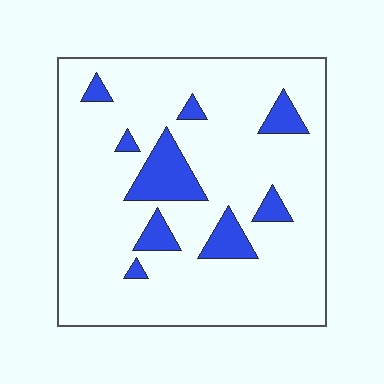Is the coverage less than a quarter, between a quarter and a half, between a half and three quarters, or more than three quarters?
Less than a quarter.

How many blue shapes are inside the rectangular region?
9.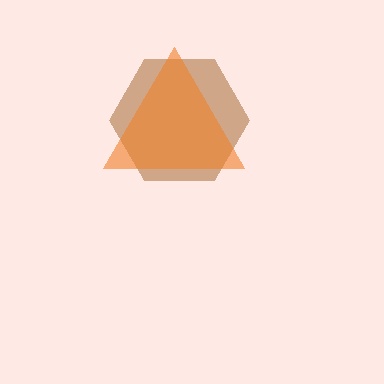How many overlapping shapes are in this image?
There are 2 overlapping shapes in the image.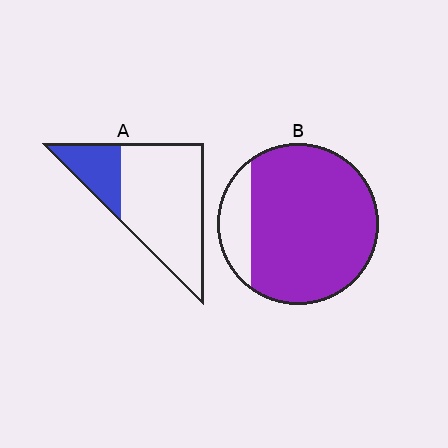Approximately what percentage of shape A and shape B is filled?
A is approximately 25% and B is approximately 85%.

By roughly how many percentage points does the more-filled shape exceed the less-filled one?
By roughly 60 percentage points (B over A).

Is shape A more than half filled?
No.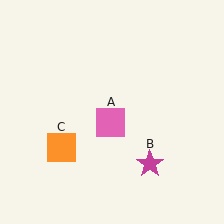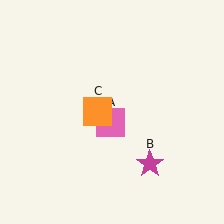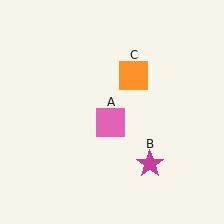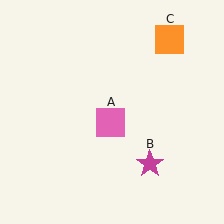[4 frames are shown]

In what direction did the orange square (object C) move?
The orange square (object C) moved up and to the right.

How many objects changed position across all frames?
1 object changed position: orange square (object C).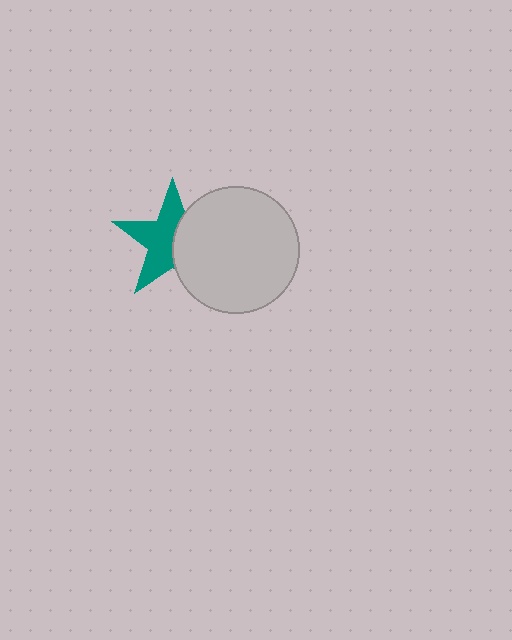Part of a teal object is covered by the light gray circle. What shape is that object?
It is a star.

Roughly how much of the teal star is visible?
About half of it is visible (roughly 57%).